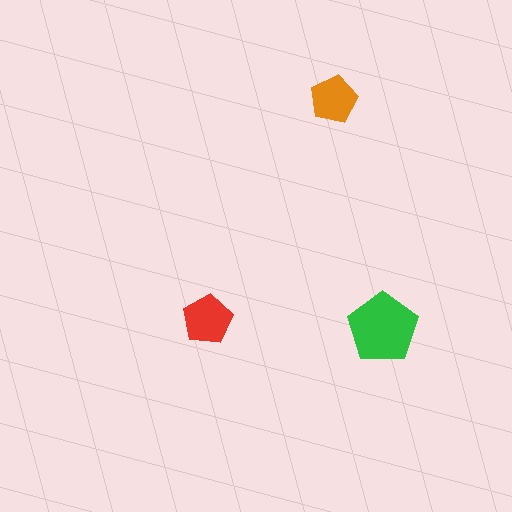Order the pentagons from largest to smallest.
the green one, the red one, the orange one.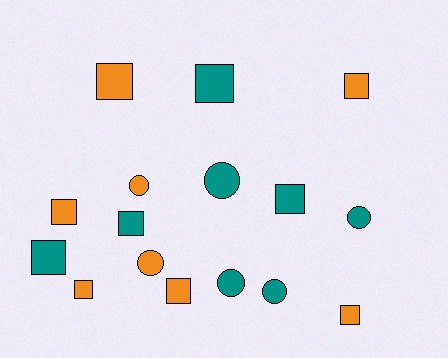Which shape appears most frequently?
Square, with 10 objects.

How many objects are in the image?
There are 16 objects.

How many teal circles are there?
There are 4 teal circles.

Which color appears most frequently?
Orange, with 8 objects.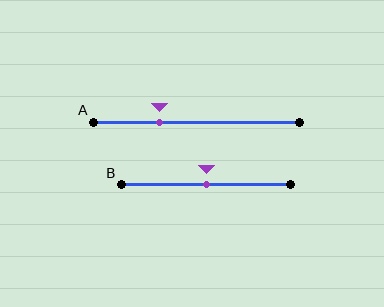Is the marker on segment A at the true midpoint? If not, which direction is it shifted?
No, the marker on segment A is shifted to the left by about 18% of the segment length.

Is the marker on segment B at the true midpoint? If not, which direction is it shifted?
Yes, the marker on segment B is at the true midpoint.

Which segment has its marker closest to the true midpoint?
Segment B has its marker closest to the true midpoint.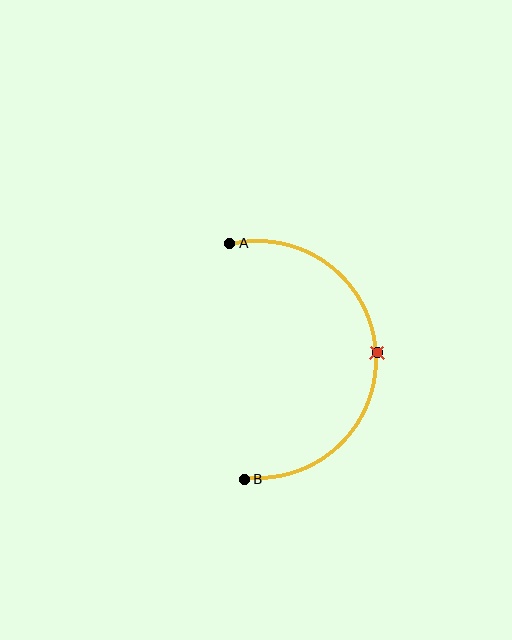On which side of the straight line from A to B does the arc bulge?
The arc bulges to the right of the straight line connecting A and B.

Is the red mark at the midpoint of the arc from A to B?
Yes. The red mark lies on the arc at equal arc-length from both A and B — it is the arc midpoint.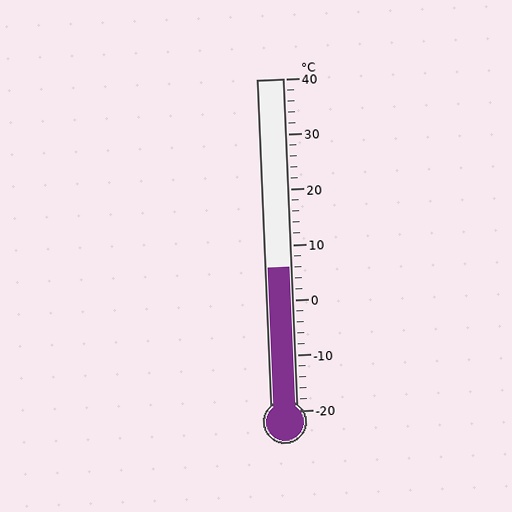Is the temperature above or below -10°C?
The temperature is above -10°C.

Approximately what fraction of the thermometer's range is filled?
The thermometer is filled to approximately 45% of its range.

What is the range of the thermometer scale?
The thermometer scale ranges from -20°C to 40°C.